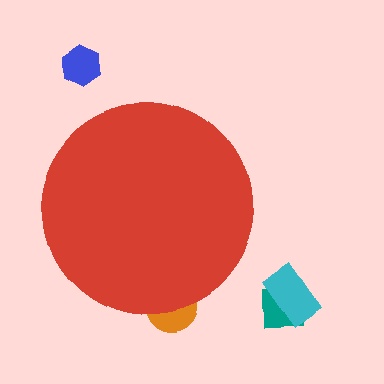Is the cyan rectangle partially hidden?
No, the cyan rectangle is fully visible.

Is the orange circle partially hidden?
Yes, the orange circle is partially hidden behind the red circle.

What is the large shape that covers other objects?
A red circle.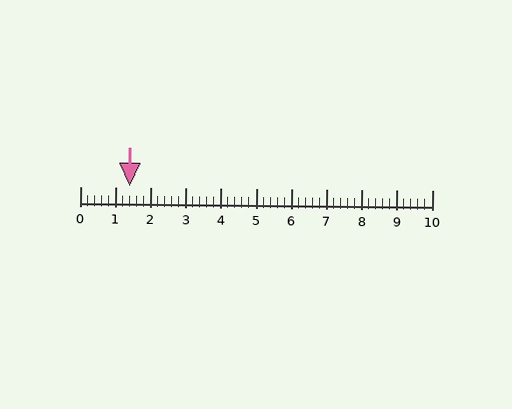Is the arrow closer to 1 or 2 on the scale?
The arrow is closer to 1.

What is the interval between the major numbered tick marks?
The major tick marks are spaced 1 units apart.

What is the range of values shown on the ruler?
The ruler shows values from 0 to 10.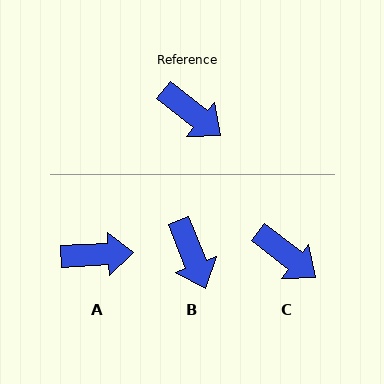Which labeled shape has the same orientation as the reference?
C.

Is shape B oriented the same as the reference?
No, it is off by about 30 degrees.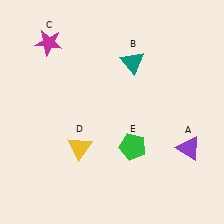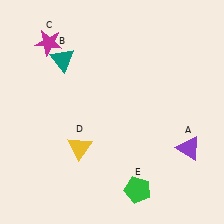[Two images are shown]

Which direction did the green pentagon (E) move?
The green pentagon (E) moved down.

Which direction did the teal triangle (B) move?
The teal triangle (B) moved left.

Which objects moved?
The objects that moved are: the teal triangle (B), the green pentagon (E).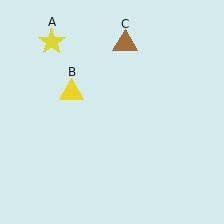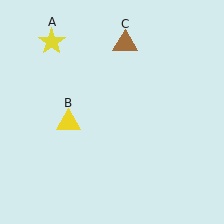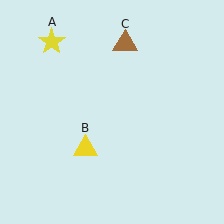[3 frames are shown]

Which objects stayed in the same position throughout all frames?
Yellow star (object A) and brown triangle (object C) remained stationary.